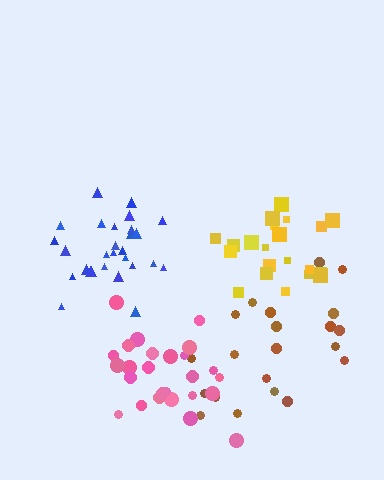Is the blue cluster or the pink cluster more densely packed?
Blue.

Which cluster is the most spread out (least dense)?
Brown.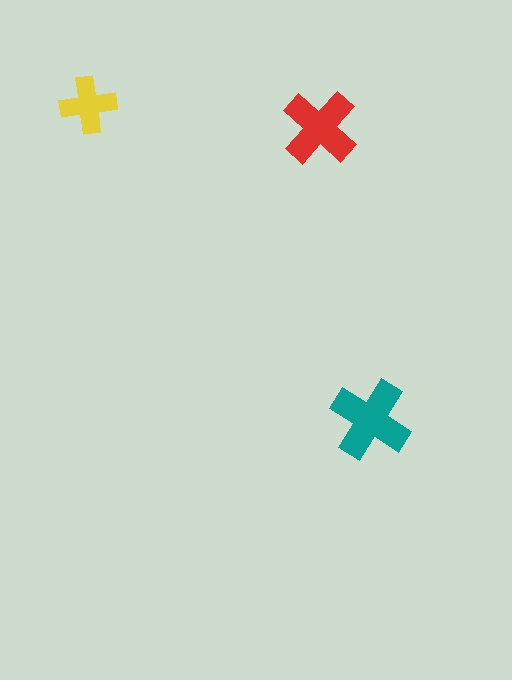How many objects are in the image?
There are 3 objects in the image.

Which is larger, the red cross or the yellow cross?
The red one.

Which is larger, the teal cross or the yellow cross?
The teal one.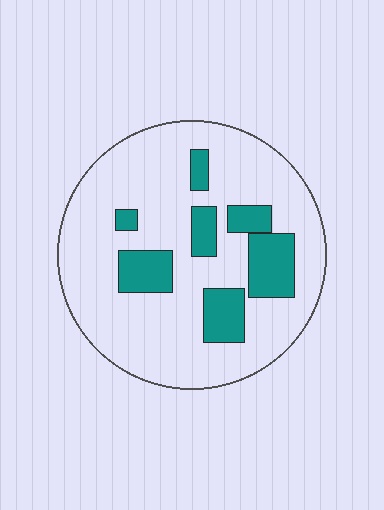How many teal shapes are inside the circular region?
7.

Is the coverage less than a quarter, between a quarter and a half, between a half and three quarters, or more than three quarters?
Less than a quarter.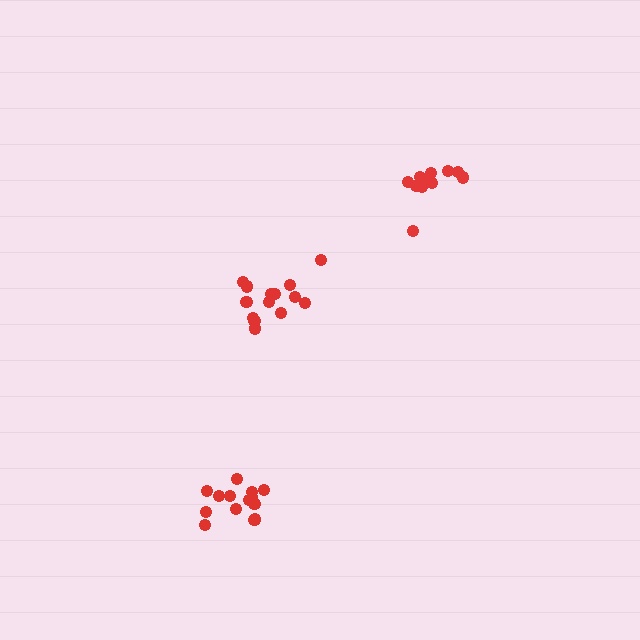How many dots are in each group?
Group 1: 14 dots, Group 2: 14 dots, Group 3: 11 dots (39 total).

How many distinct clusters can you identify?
There are 3 distinct clusters.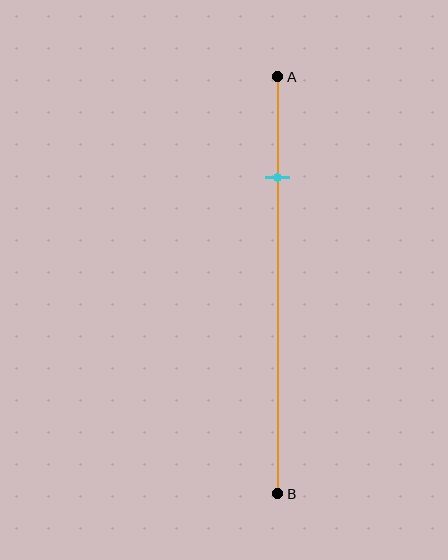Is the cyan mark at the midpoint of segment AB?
No, the mark is at about 25% from A, not at the 50% midpoint.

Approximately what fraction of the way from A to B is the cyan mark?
The cyan mark is approximately 25% of the way from A to B.